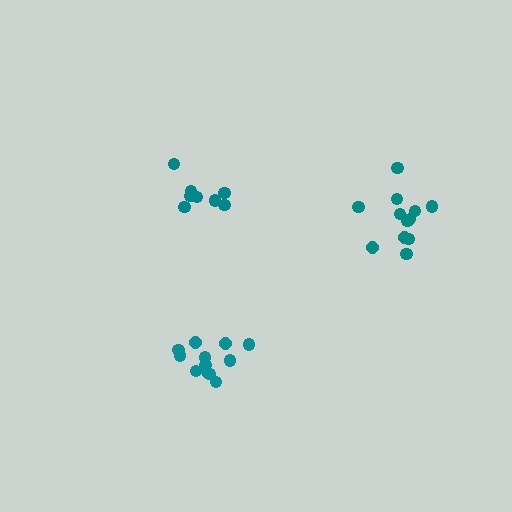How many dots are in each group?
Group 1: 8 dots, Group 2: 12 dots, Group 3: 12 dots (32 total).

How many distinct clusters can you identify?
There are 3 distinct clusters.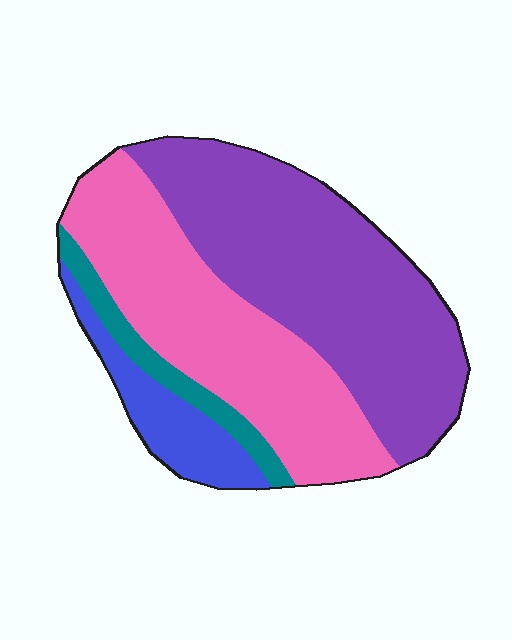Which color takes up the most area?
Purple, at roughly 45%.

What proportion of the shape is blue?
Blue takes up about one tenth (1/10) of the shape.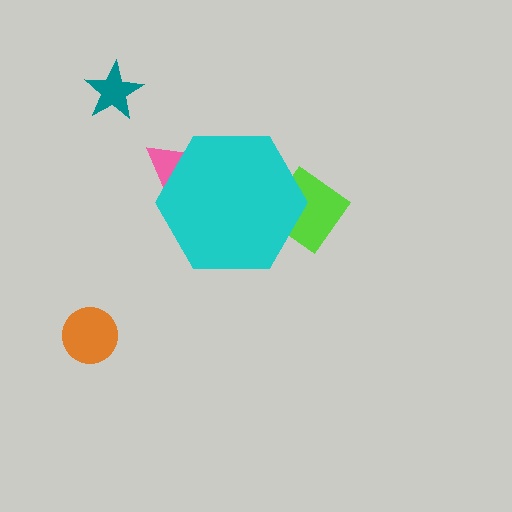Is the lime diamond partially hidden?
Yes, the lime diamond is partially hidden behind the cyan hexagon.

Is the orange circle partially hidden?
No, the orange circle is fully visible.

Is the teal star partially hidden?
No, the teal star is fully visible.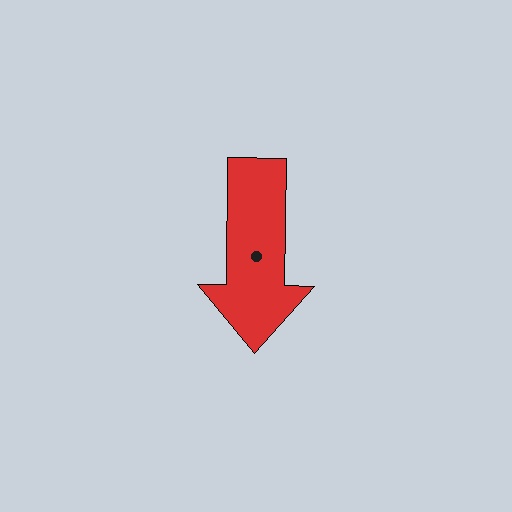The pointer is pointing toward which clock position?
Roughly 6 o'clock.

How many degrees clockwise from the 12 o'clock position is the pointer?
Approximately 181 degrees.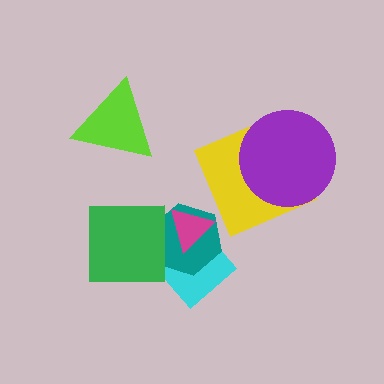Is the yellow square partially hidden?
Yes, it is partially covered by another shape.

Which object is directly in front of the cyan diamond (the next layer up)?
The teal hexagon is directly in front of the cyan diamond.